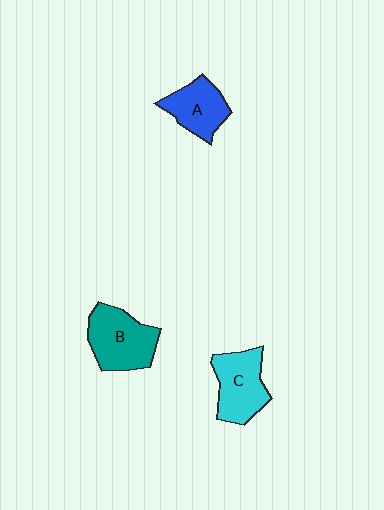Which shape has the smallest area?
Shape A (blue).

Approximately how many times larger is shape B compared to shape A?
Approximately 1.3 times.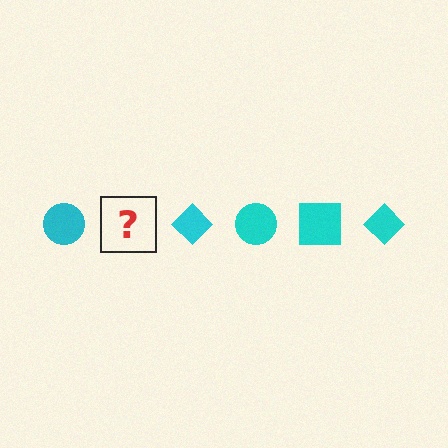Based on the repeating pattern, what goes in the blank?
The blank should be a cyan square.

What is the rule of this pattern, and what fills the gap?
The rule is that the pattern cycles through circle, square, diamond shapes in cyan. The gap should be filled with a cyan square.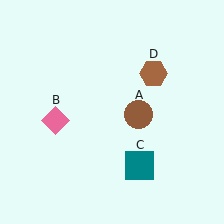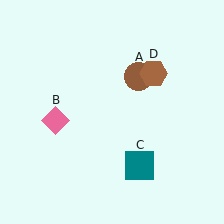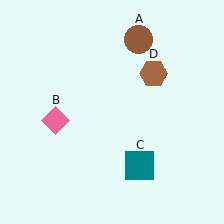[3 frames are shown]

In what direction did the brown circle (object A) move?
The brown circle (object A) moved up.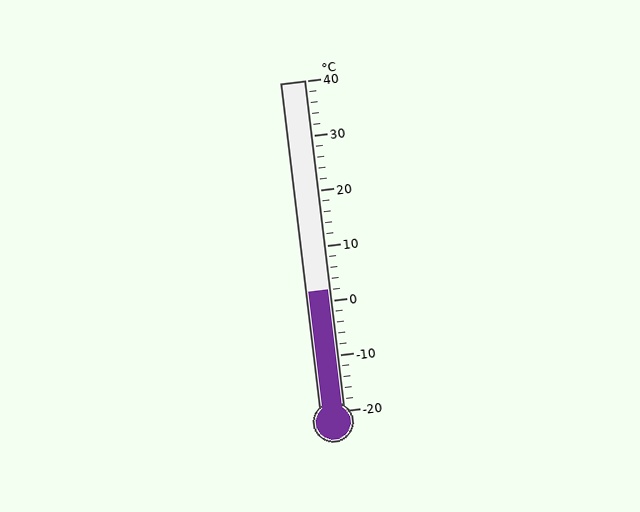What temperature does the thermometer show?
The thermometer shows approximately 2°C.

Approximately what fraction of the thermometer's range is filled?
The thermometer is filled to approximately 35% of its range.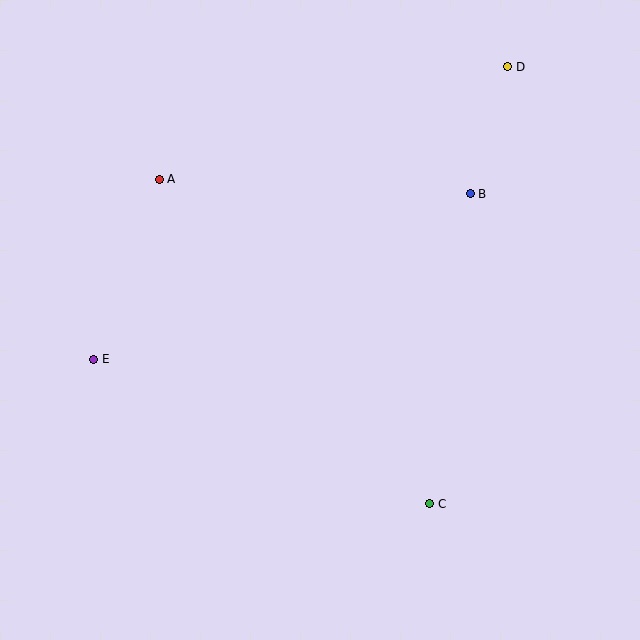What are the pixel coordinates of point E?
Point E is at (94, 359).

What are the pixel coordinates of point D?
Point D is at (508, 67).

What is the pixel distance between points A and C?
The distance between A and C is 422 pixels.